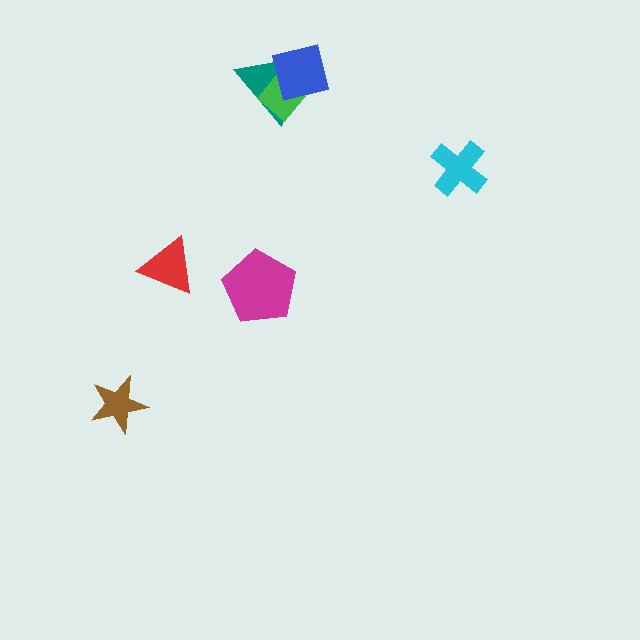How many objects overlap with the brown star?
0 objects overlap with the brown star.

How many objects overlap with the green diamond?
2 objects overlap with the green diamond.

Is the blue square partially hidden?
No, no other shape covers it.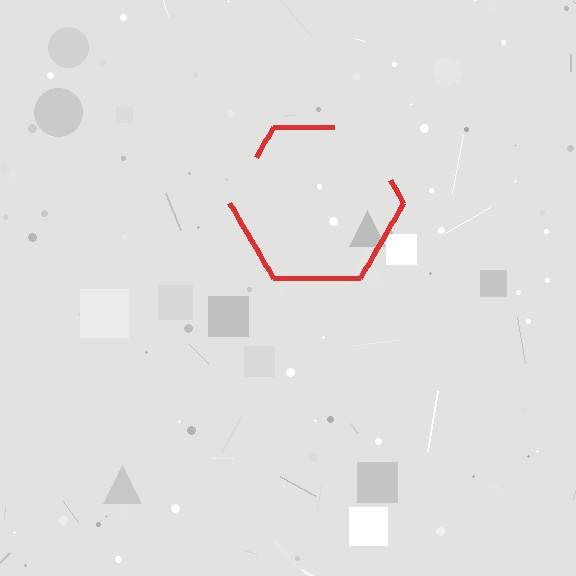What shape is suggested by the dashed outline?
The dashed outline suggests a hexagon.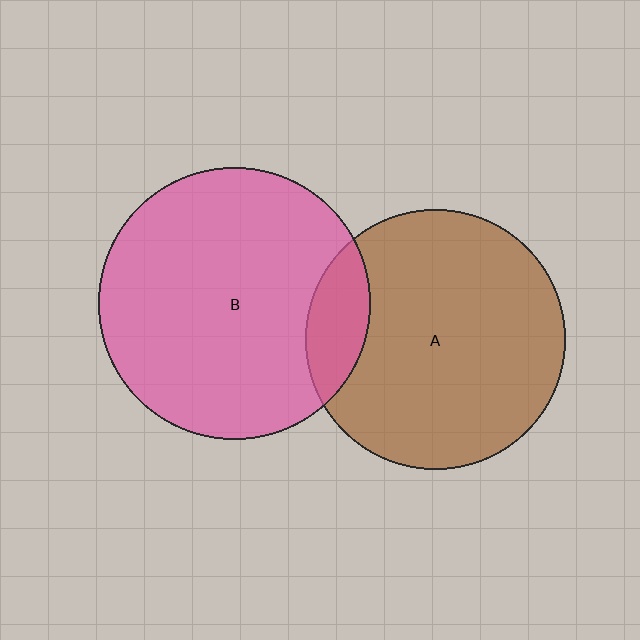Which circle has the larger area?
Circle B (pink).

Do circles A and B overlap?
Yes.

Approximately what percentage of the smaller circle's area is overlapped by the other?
Approximately 15%.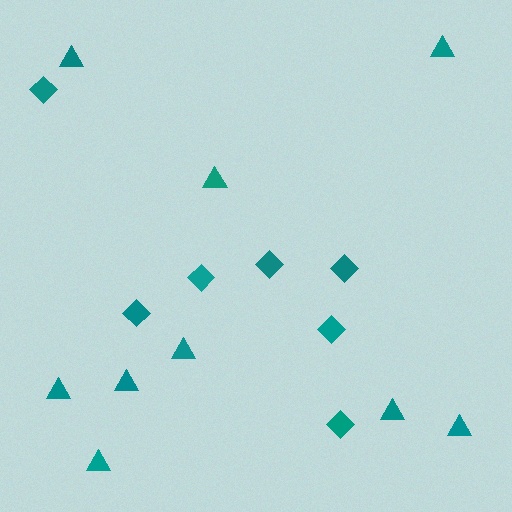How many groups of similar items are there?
There are 2 groups: one group of triangles (9) and one group of diamonds (7).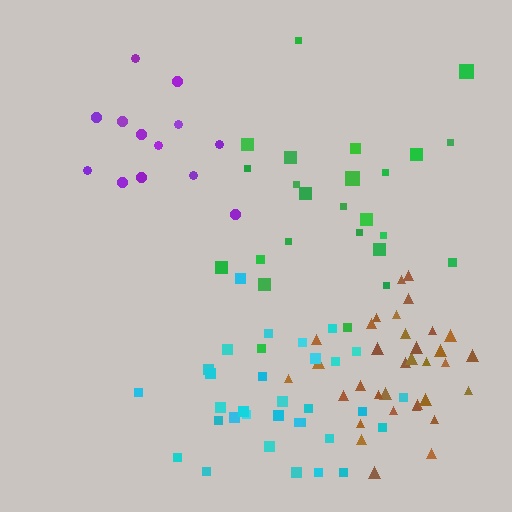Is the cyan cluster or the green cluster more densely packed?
Cyan.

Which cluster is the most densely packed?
Brown.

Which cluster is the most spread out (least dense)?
Green.